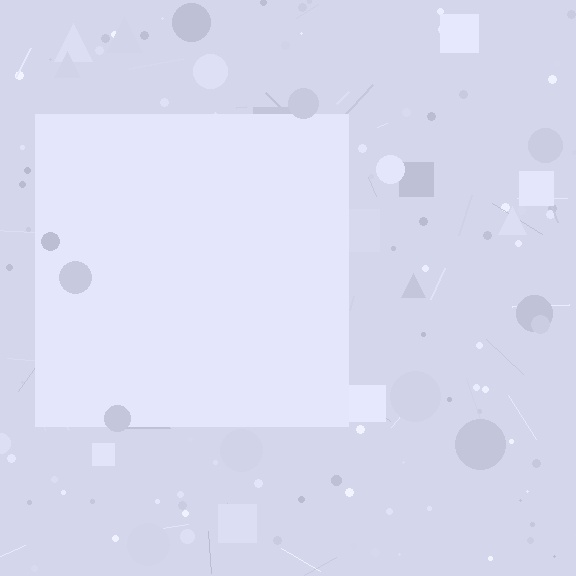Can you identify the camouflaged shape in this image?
The camouflaged shape is a square.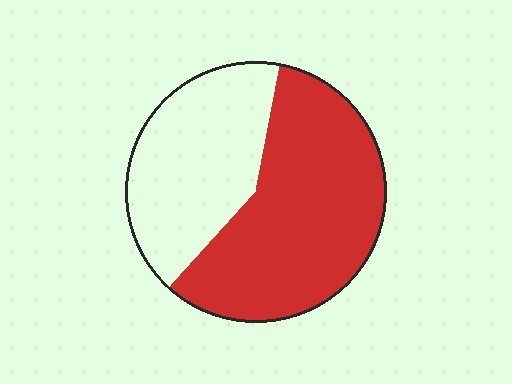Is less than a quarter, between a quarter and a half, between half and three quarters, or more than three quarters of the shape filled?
Between half and three quarters.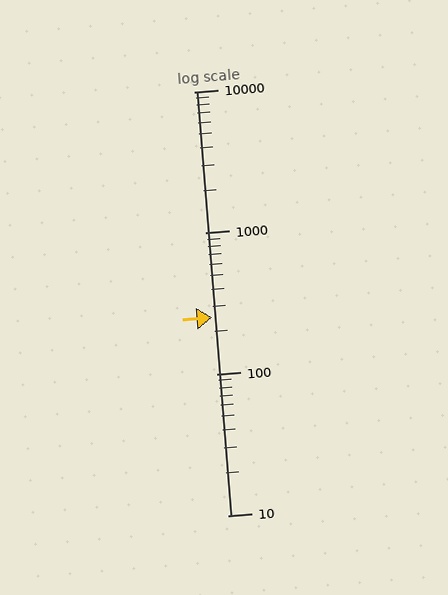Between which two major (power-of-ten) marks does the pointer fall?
The pointer is between 100 and 1000.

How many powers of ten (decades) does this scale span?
The scale spans 3 decades, from 10 to 10000.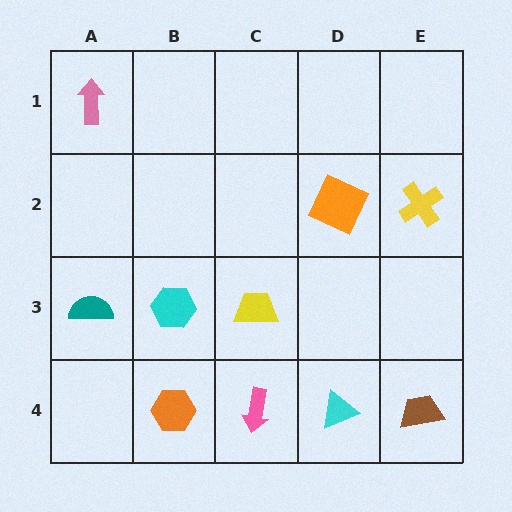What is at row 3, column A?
A teal semicircle.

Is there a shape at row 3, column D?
No, that cell is empty.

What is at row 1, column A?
A pink arrow.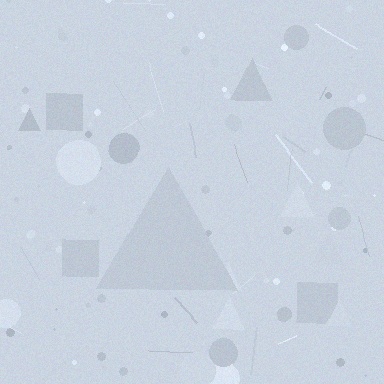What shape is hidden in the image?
A triangle is hidden in the image.